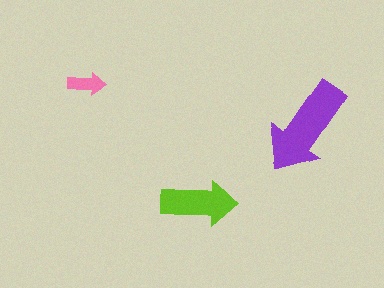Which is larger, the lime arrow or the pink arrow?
The lime one.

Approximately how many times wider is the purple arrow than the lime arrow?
About 1.5 times wider.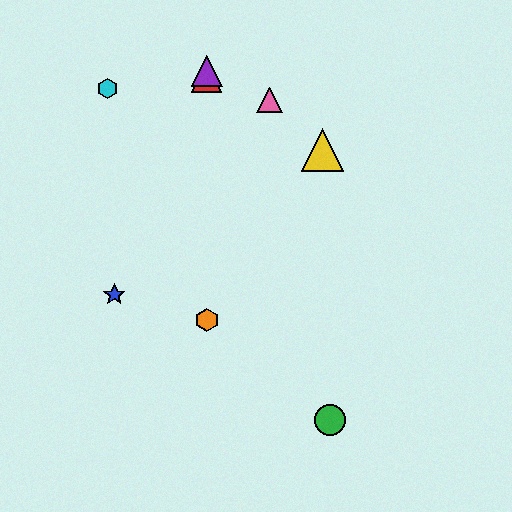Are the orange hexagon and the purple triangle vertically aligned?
Yes, both are at x≈207.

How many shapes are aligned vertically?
3 shapes (the red triangle, the purple triangle, the orange hexagon) are aligned vertically.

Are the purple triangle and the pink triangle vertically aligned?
No, the purple triangle is at x≈207 and the pink triangle is at x≈270.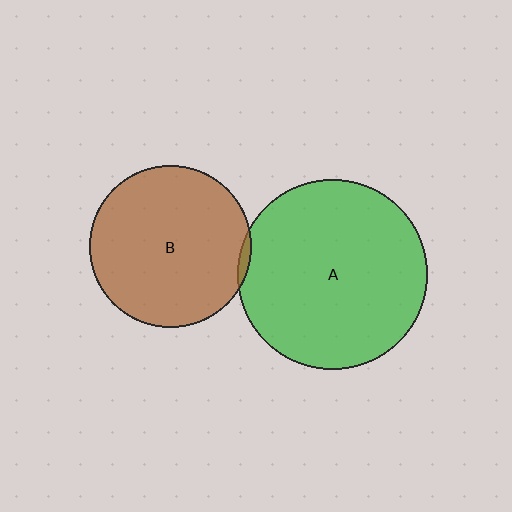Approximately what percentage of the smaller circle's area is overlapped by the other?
Approximately 5%.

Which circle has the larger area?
Circle A (green).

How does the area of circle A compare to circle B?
Approximately 1.4 times.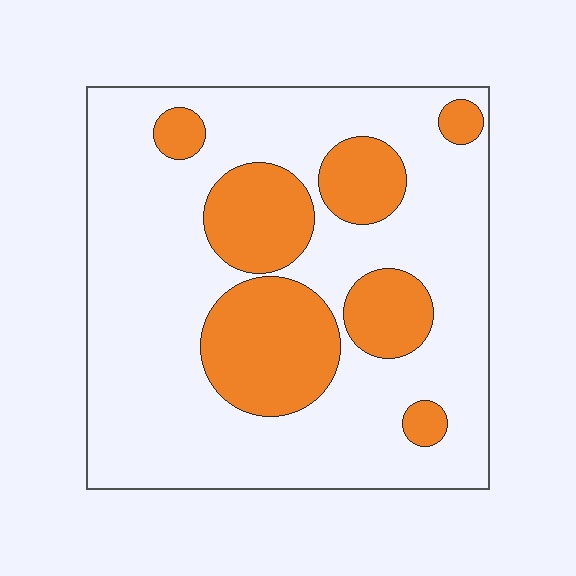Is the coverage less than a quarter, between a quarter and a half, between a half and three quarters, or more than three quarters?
Between a quarter and a half.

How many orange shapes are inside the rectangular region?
7.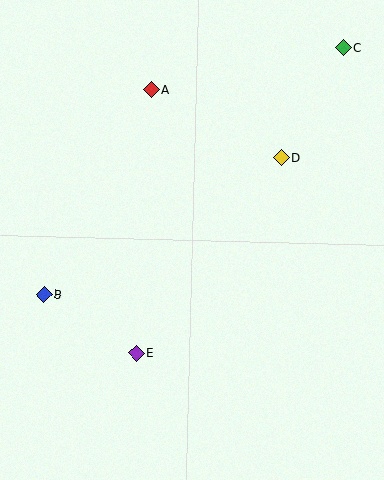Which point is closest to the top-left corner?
Point A is closest to the top-left corner.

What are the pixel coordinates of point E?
Point E is at (137, 353).